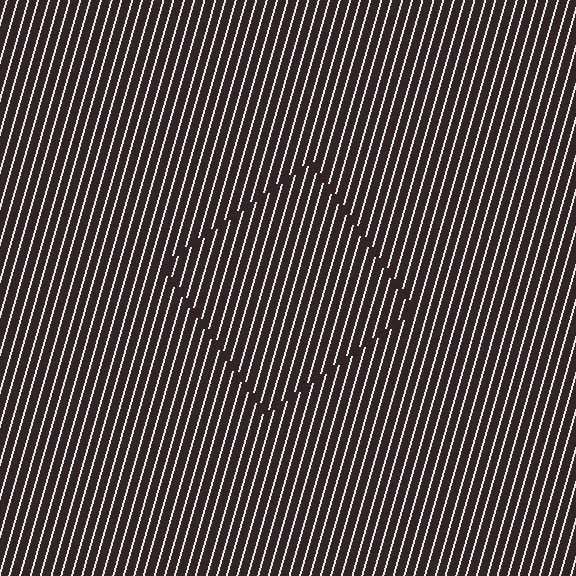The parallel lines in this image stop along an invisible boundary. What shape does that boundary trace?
An illusory square. The interior of the shape contains the same grating, shifted by half a period — the contour is defined by the phase discontinuity where line-ends from the inner and outer gratings abut.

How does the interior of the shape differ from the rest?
The interior of the shape contains the same grating, shifted by half a period — the contour is defined by the phase discontinuity where line-ends from the inner and outer gratings abut.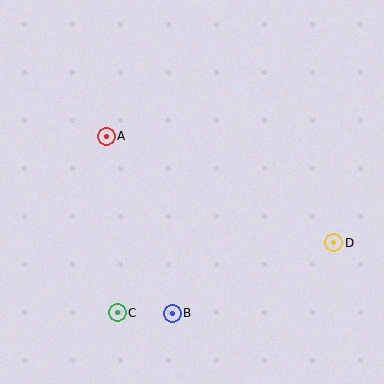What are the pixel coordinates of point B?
Point B is at (172, 313).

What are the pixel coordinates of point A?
Point A is at (106, 136).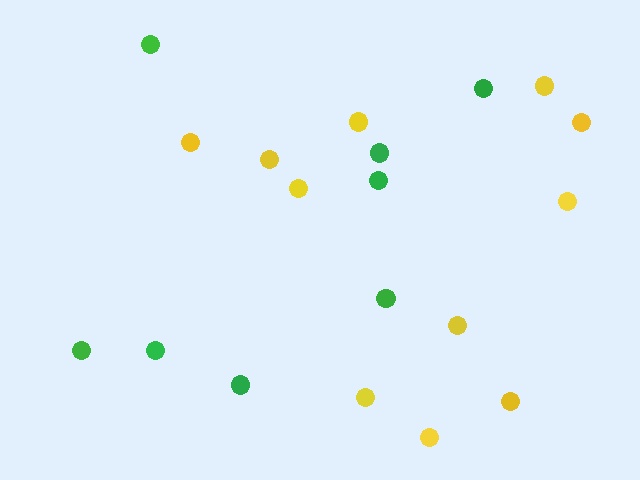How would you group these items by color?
There are 2 groups: one group of yellow circles (11) and one group of green circles (8).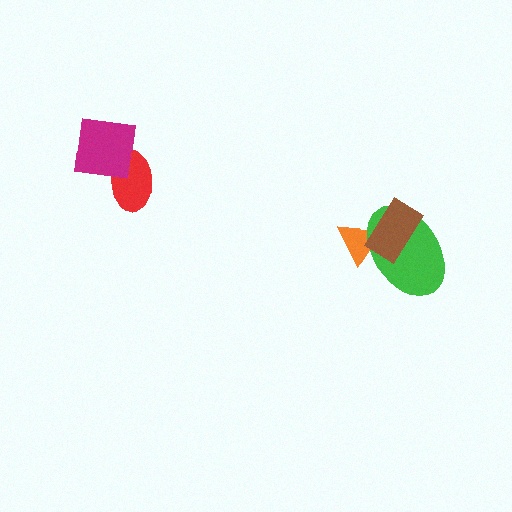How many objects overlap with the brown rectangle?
2 objects overlap with the brown rectangle.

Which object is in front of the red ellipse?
The magenta square is in front of the red ellipse.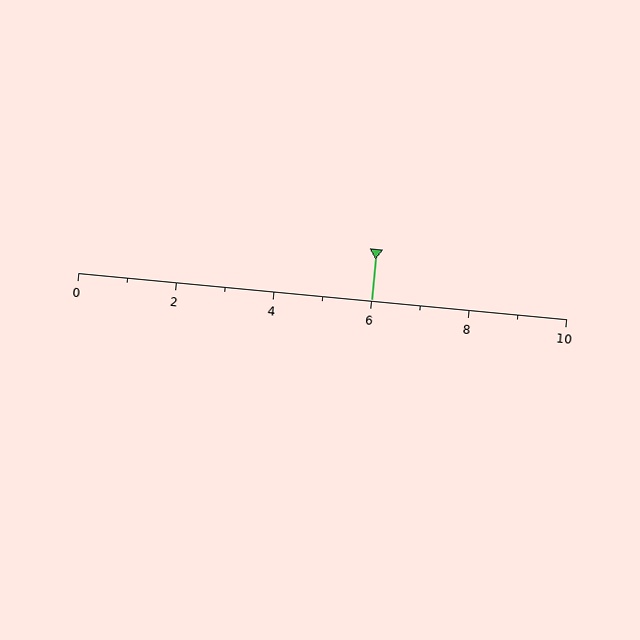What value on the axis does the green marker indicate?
The marker indicates approximately 6.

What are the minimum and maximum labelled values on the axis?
The axis runs from 0 to 10.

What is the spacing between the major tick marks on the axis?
The major ticks are spaced 2 apart.